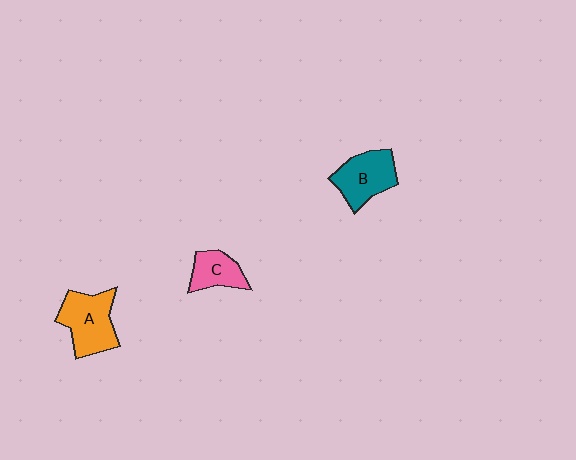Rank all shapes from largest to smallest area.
From largest to smallest: A (orange), B (teal), C (pink).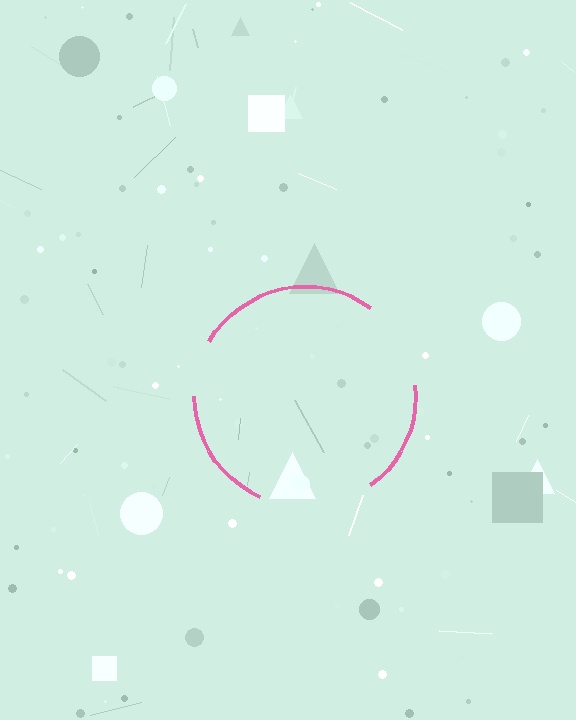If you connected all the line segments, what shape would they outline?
They would outline a circle.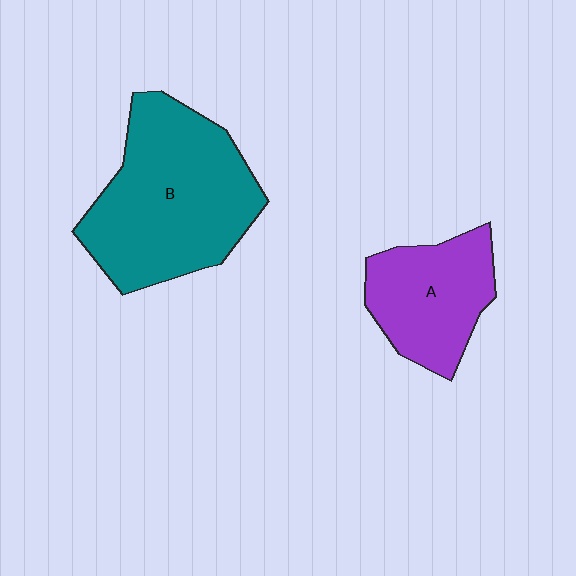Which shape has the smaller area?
Shape A (purple).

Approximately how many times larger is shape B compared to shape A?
Approximately 1.8 times.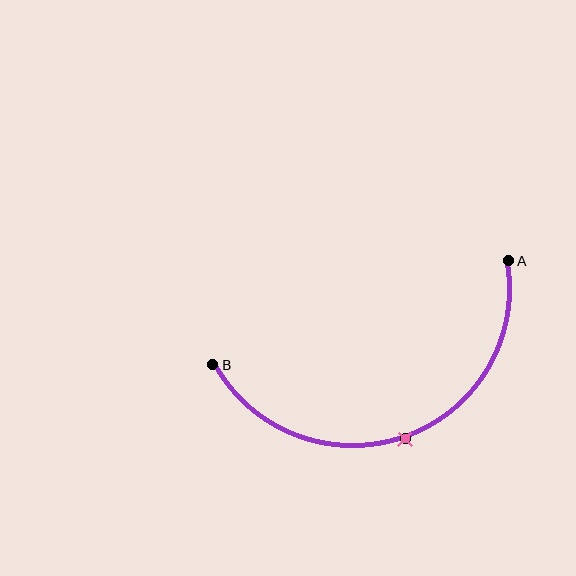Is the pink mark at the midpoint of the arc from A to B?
Yes. The pink mark lies on the arc at equal arc-length from both A and B — it is the arc midpoint.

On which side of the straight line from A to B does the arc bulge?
The arc bulges below the straight line connecting A and B.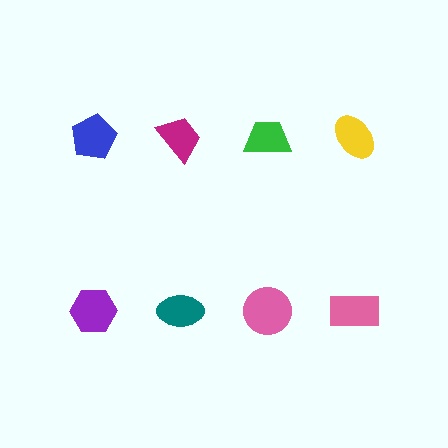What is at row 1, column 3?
A green trapezoid.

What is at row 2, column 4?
A pink rectangle.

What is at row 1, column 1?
A blue pentagon.